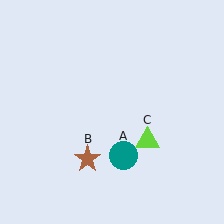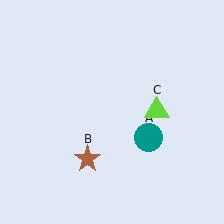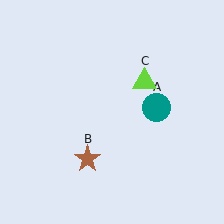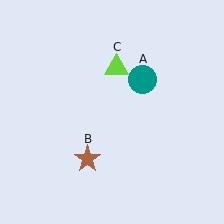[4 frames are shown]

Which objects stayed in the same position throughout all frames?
Brown star (object B) remained stationary.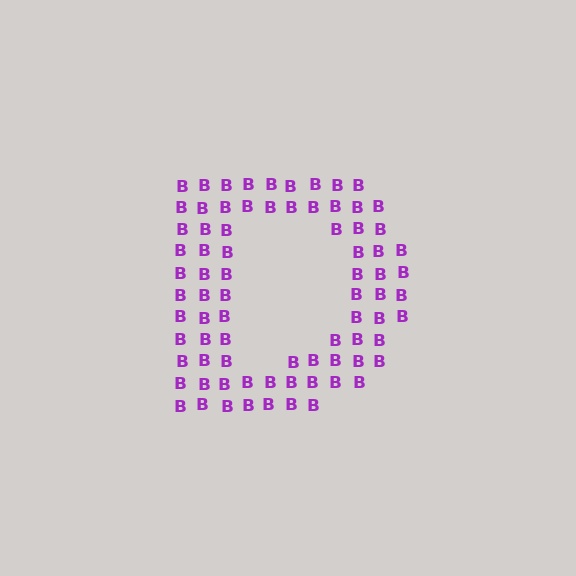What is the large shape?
The large shape is the letter D.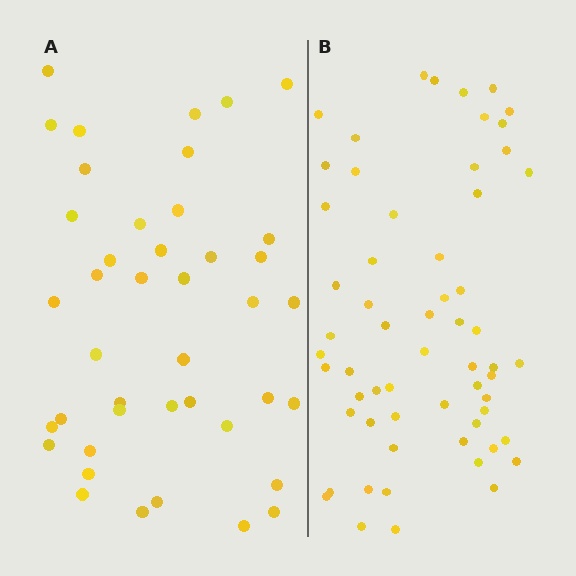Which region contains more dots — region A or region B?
Region B (the right region) has more dots.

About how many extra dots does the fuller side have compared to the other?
Region B has approximately 20 more dots than region A.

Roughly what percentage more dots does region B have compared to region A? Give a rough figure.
About 45% more.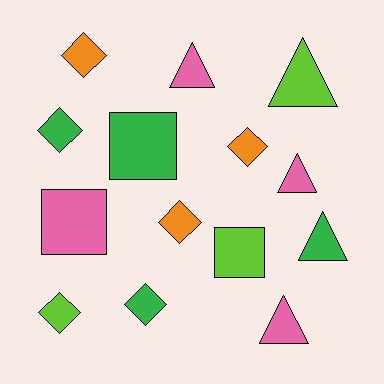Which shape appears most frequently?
Diamond, with 6 objects.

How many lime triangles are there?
There is 1 lime triangle.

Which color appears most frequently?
Green, with 4 objects.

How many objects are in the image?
There are 14 objects.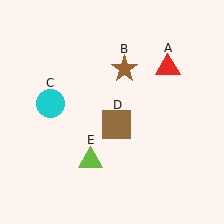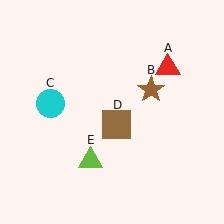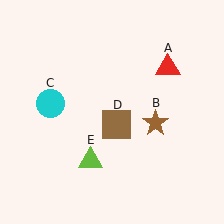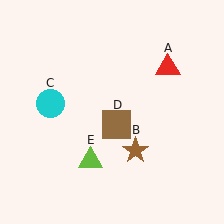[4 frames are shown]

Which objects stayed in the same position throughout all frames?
Red triangle (object A) and cyan circle (object C) and brown square (object D) and lime triangle (object E) remained stationary.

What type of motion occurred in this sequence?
The brown star (object B) rotated clockwise around the center of the scene.